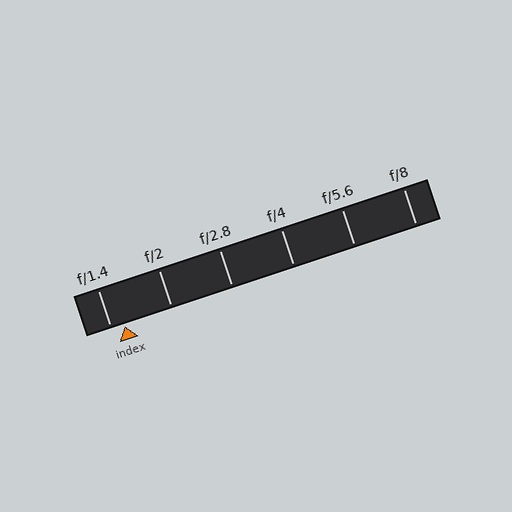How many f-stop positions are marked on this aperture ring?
There are 6 f-stop positions marked.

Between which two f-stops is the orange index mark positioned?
The index mark is between f/1.4 and f/2.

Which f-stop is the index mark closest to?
The index mark is closest to f/1.4.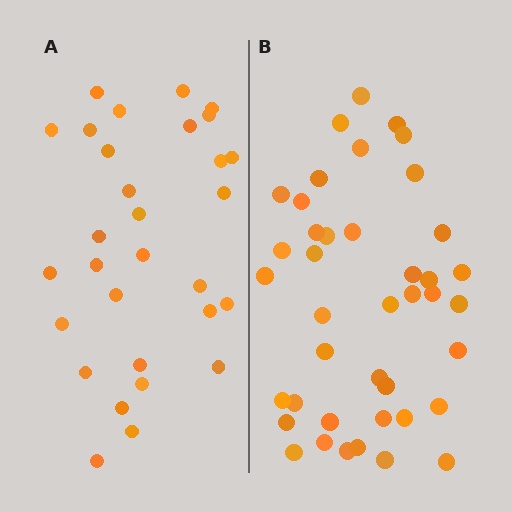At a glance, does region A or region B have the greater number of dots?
Region B (the right region) has more dots.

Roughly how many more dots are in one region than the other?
Region B has roughly 12 or so more dots than region A.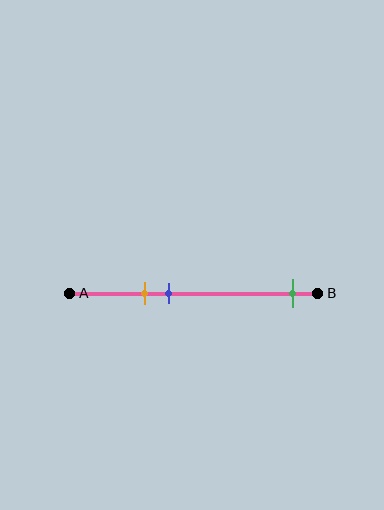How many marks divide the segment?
There are 3 marks dividing the segment.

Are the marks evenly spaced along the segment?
No, the marks are not evenly spaced.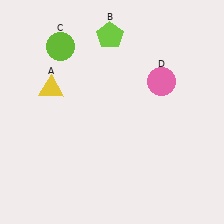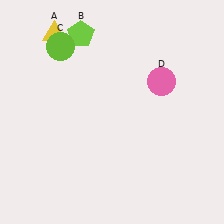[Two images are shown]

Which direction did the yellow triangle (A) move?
The yellow triangle (A) moved up.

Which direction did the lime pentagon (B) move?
The lime pentagon (B) moved left.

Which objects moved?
The objects that moved are: the yellow triangle (A), the lime pentagon (B).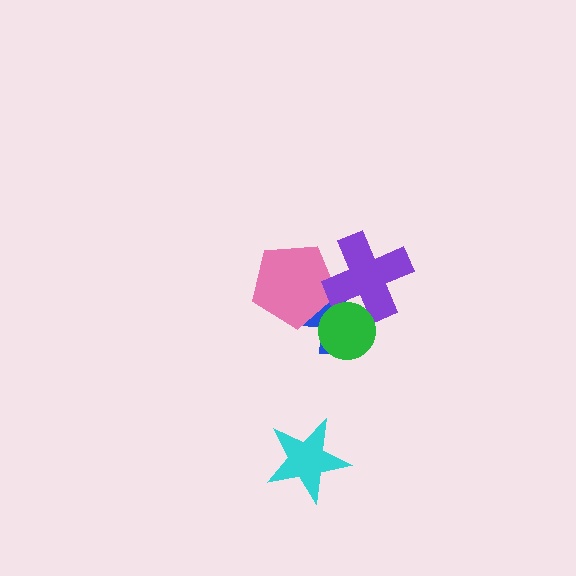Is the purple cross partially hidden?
Yes, it is partially covered by another shape.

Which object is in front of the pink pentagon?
The purple cross is in front of the pink pentagon.